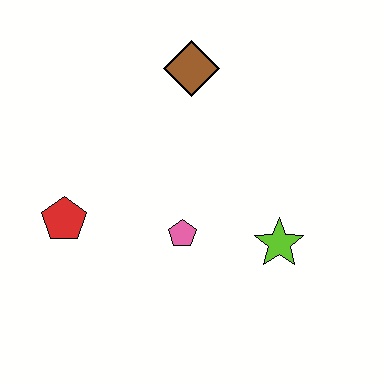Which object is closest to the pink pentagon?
The lime star is closest to the pink pentagon.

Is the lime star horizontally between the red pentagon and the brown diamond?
No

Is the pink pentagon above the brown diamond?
No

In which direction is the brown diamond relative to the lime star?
The brown diamond is above the lime star.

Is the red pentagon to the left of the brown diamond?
Yes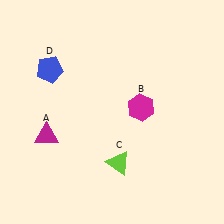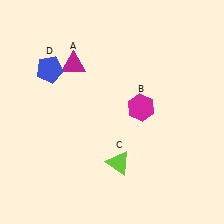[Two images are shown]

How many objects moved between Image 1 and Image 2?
1 object moved between the two images.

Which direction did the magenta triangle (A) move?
The magenta triangle (A) moved up.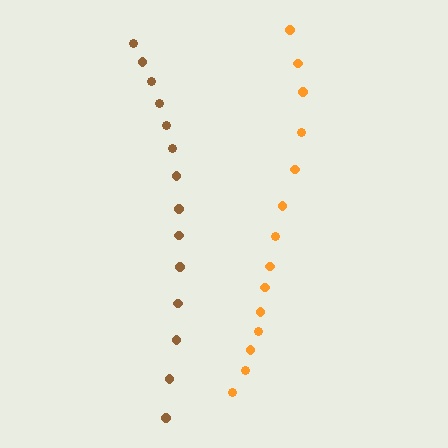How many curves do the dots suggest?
There are 2 distinct paths.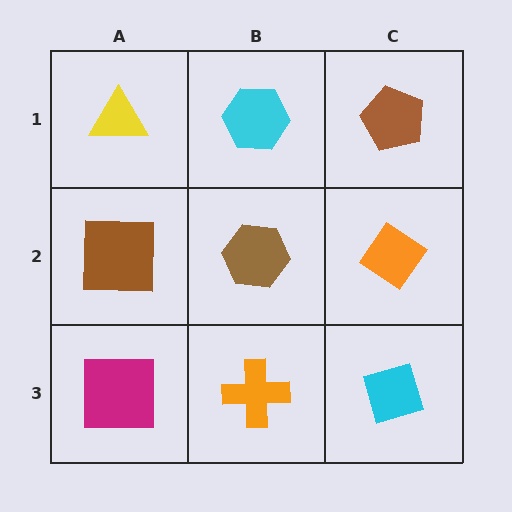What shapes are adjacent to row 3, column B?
A brown hexagon (row 2, column B), a magenta square (row 3, column A), a cyan diamond (row 3, column C).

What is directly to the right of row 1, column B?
A brown pentagon.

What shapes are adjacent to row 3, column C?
An orange diamond (row 2, column C), an orange cross (row 3, column B).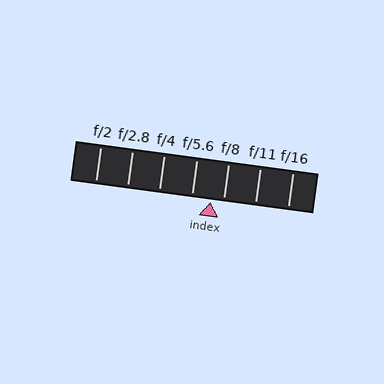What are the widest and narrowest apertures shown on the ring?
The widest aperture shown is f/2 and the narrowest is f/16.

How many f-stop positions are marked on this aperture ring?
There are 7 f-stop positions marked.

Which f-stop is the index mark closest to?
The index mark is closest to f/8.